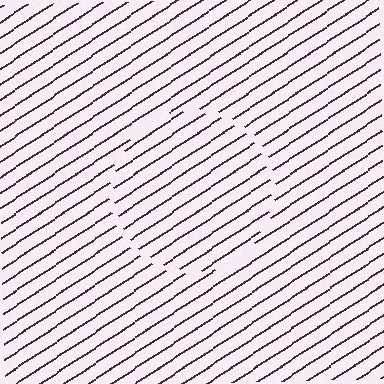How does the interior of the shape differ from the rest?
The interior of the shape contains the same grating, shifted by half a period — the contour is defined by the phase discontinuity where line-ends from the inner and outer gratings abut.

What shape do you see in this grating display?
An illusory circle. The interior of the shape contains the same grating, shifted by half a period — the contour is defined by the phase discontinuity where line-ends from the inner and outer gratings abut.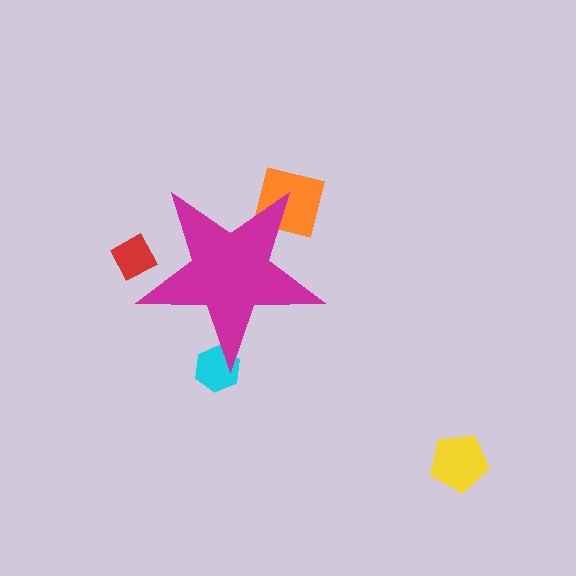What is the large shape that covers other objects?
A magenta star.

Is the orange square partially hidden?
Yes, the orange square is partially hidden behind the magenta star.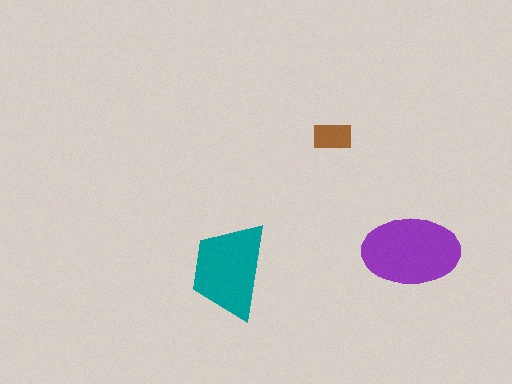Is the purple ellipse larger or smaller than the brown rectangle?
Larger.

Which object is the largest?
The purple ellipse.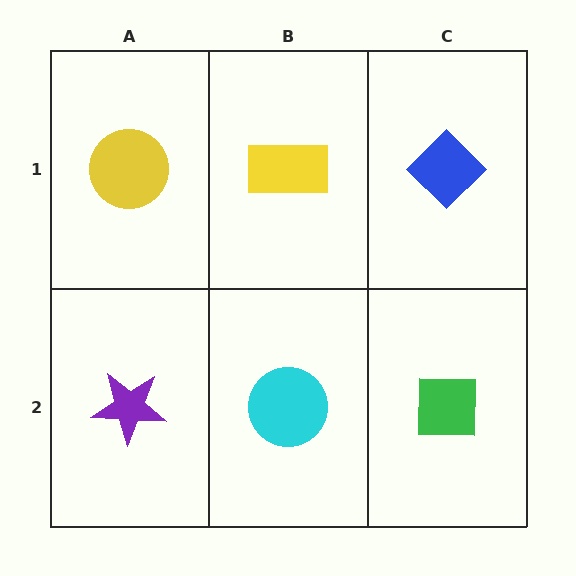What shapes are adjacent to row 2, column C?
A blue diamond (row 1, column C), a cyan circle (row 2, column B).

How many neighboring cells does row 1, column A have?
2.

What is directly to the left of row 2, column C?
A cyan circle.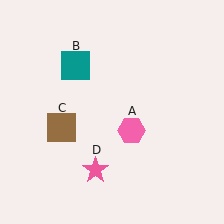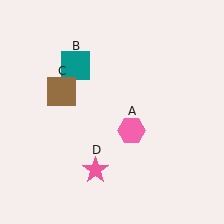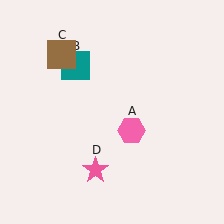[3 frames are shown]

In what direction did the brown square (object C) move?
The brown square (object C) moved up.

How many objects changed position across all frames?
1 object changed position: brown square (object C).